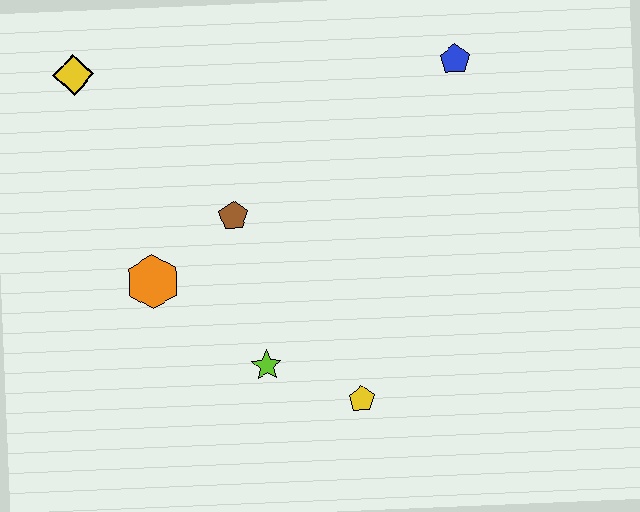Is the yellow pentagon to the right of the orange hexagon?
Yes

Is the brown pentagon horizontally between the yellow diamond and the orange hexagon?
No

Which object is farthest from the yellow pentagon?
The yellow diamond is farthest from the yellow pentagon.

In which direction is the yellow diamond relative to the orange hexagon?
The yellow diamond is above the orange hexagon.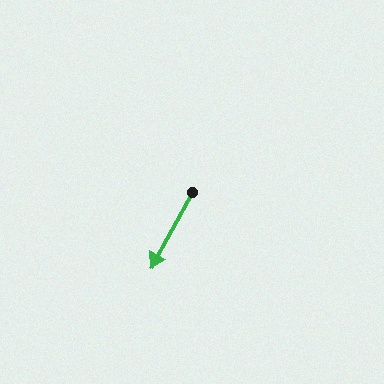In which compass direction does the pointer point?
Southwest.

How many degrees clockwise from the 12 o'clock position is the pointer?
Approximately 209 degrees.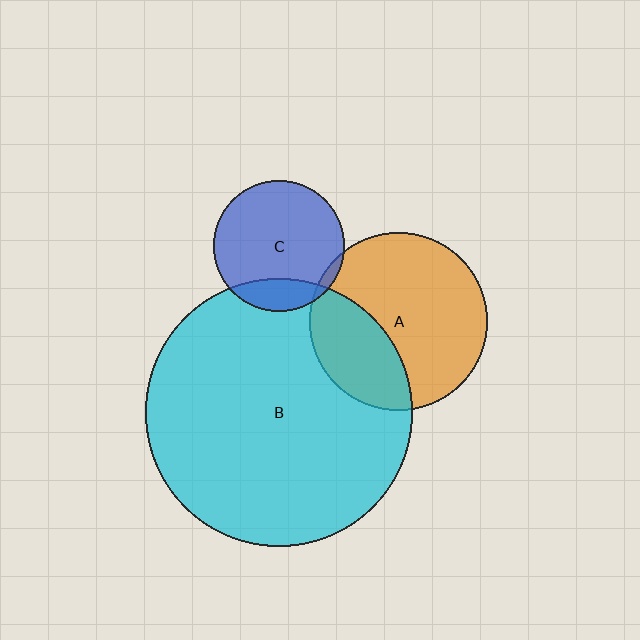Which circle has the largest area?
Circle B (cyan).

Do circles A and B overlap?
Yes.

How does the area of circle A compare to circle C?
Approximately 1.8 times.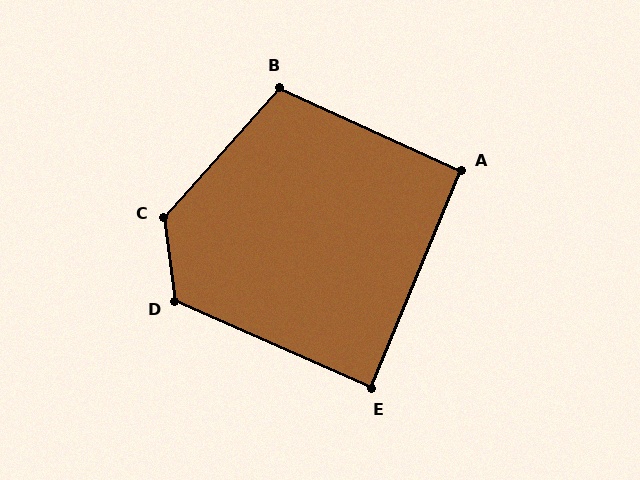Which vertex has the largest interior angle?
C, at approximately 131 degrees.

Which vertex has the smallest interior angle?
E, at approximately 88 degrees.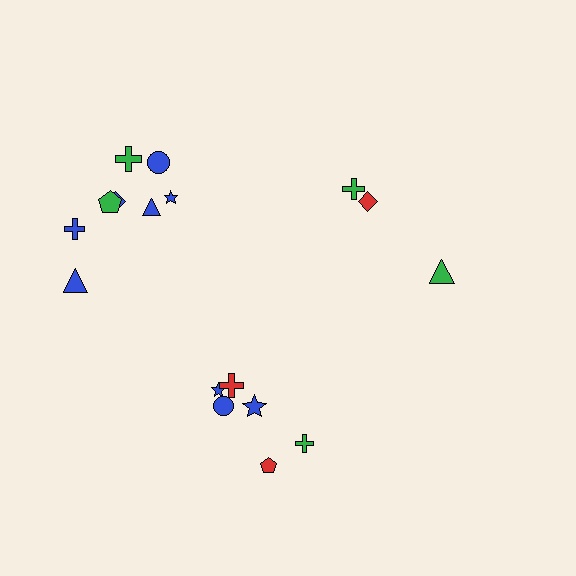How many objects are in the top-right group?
There are 3 objects.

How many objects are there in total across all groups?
There are 17 objects.